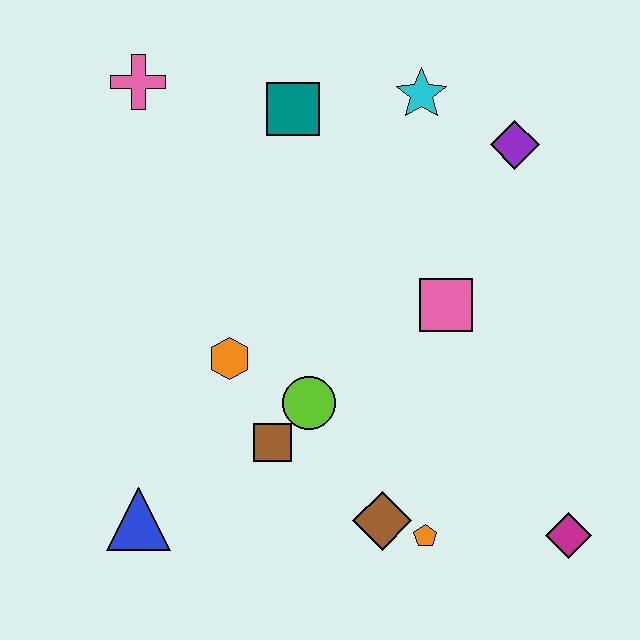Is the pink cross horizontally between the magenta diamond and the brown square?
No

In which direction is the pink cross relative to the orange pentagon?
The pink cross is above the orange pentagon.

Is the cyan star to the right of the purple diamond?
No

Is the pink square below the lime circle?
No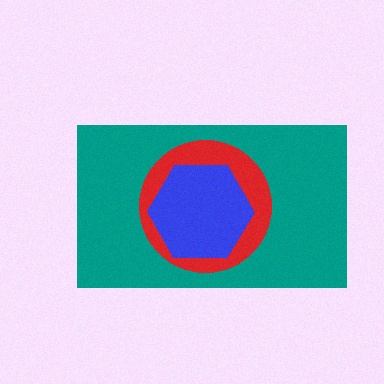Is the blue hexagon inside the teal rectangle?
Yes.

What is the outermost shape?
The teal rectangle.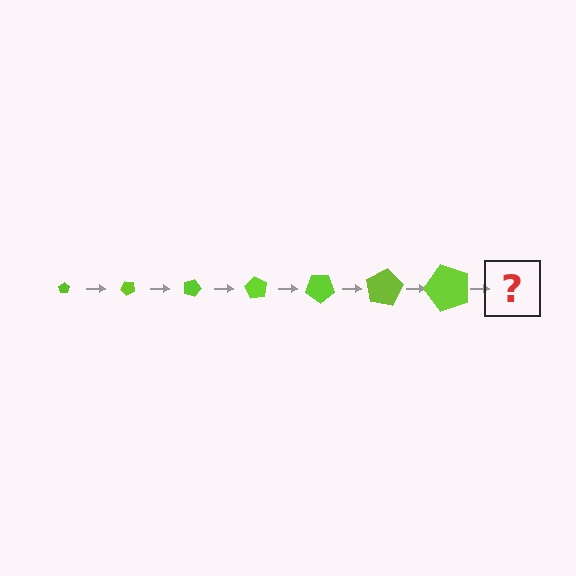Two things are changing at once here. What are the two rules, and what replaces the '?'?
The two rules are that the pentagon grows larger each step and it rotates 45 degrees each step. The '?' should be a pentagon, larger than the previous one and rotated 315 degrees from the start.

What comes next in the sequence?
The next element should be a pentagon, larger than the previous one and rotated 315 degrees from the start.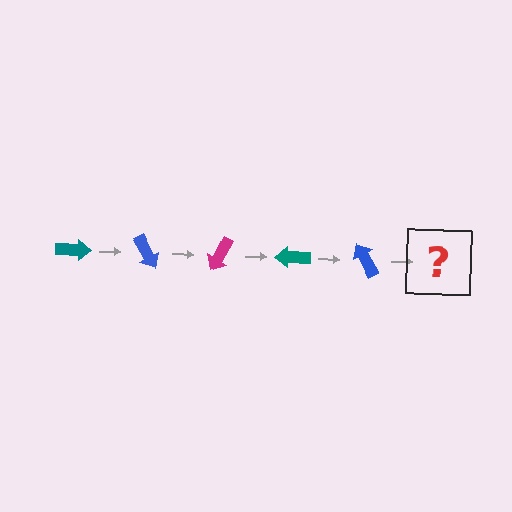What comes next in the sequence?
The next element should be a magenta arrow, rotated 300 degrees from the start.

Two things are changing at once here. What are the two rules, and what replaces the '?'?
The two rules are that it rotates 60 degrees each step and the color cycles through teal, blue, and magenta. The '?' should be a magenta arrow, rotated 300 degrees from the start.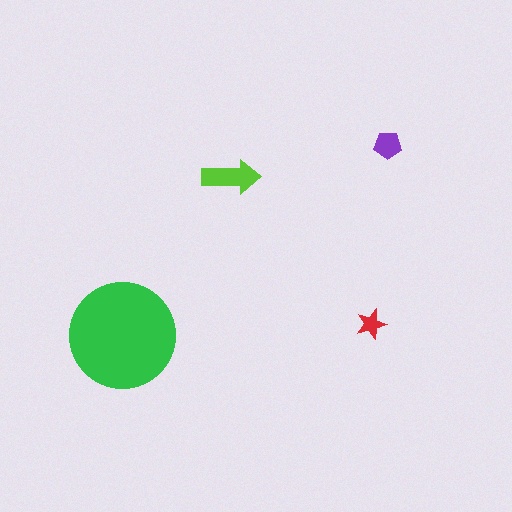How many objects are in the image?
There are 4 objects in the image.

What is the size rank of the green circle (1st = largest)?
1st.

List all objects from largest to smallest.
The green circle, the lime arrow, the purple pentagon, the red star.